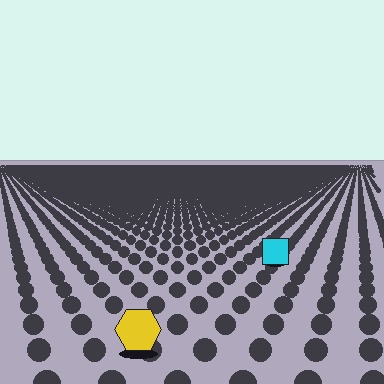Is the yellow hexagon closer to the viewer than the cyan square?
Yes. The yellow hexagon is closer — you can tell from the texture gradient: the ground texture is coarser near it.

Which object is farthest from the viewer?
The cyan square is farthest from the viewer. It appears smaller and the ground texture around it is denser.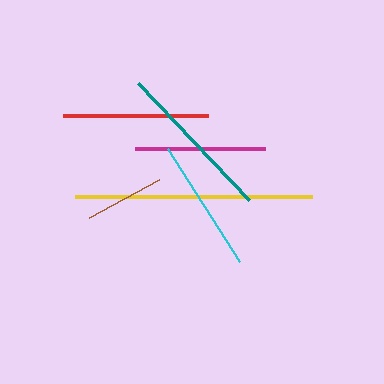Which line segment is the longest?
The yellow line is the longest at approximately 238 pixels.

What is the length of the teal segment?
The teal segment is approximately 162 pixels long.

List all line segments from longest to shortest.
From longest to shortest: yellow, teal, red, cyan, magenta, brown.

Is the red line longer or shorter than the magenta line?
The red line is longer than the magenta line.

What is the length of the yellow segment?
The yellow segment is approximately 238 pixels long.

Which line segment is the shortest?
The brown line is the shortest at approximately 81 pixels.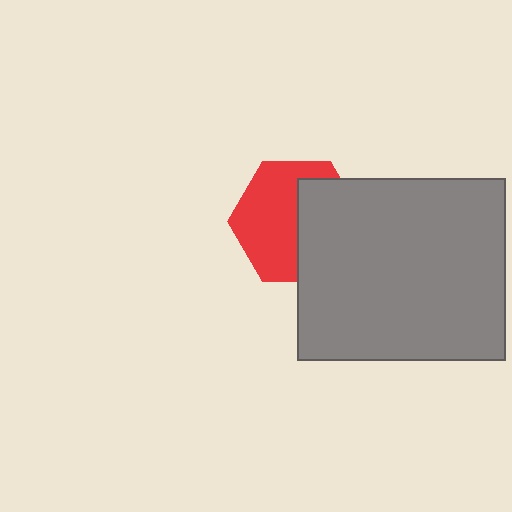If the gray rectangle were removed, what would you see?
You would see the complete red hexagon.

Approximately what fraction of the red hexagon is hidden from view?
Roughly 44% of the red hexagon is hidden behind the gray rectangle.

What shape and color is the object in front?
The object in front is a gray rectangle.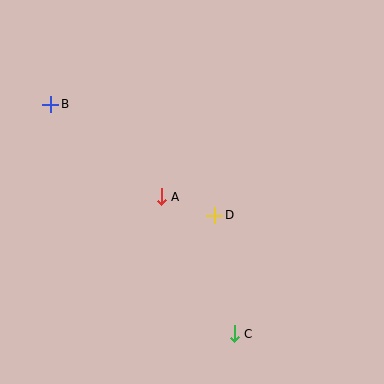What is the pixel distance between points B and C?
The distance between B and C is 294 pixels.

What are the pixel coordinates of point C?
Point C is at (234, 334).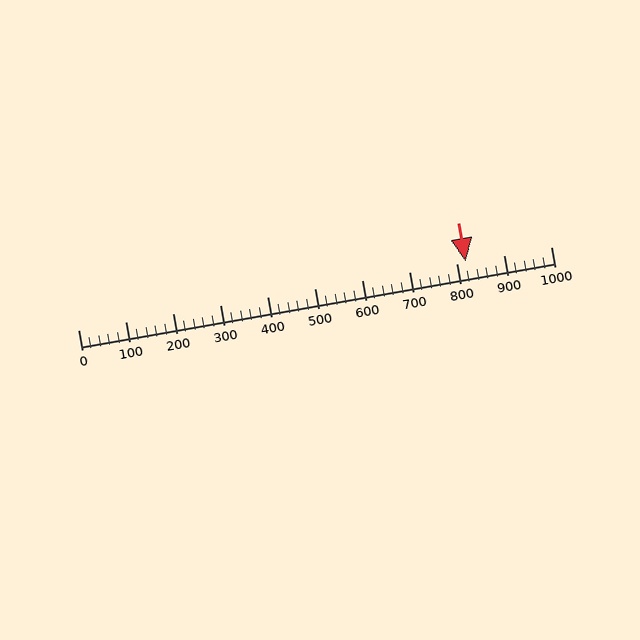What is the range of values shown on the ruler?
The ruler shows values from 0 to 1000.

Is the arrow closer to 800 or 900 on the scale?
The arrow is closer to 800.